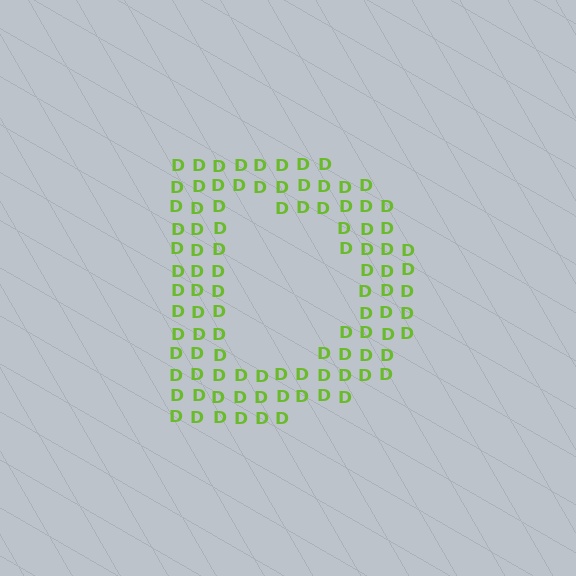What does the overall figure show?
The overall figure shows the letter D.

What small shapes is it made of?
It is made of small letter D's.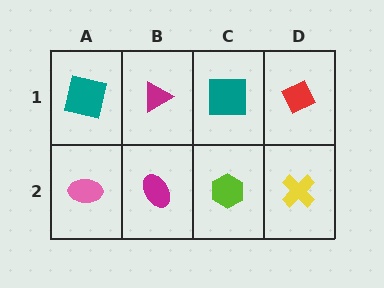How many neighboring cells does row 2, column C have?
3.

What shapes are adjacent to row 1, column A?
A pink ellipse (row 2, column A), a magenta triangle (row 1, column B).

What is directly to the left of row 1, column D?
A teal square.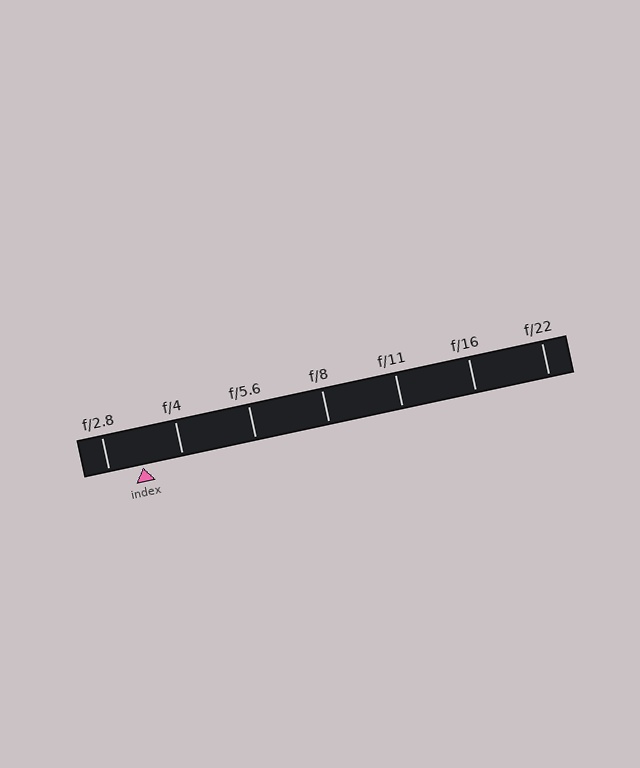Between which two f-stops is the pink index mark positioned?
The index mark is between f/2.8 and f/4.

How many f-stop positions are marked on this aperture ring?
There are 7 f-stop positions marked.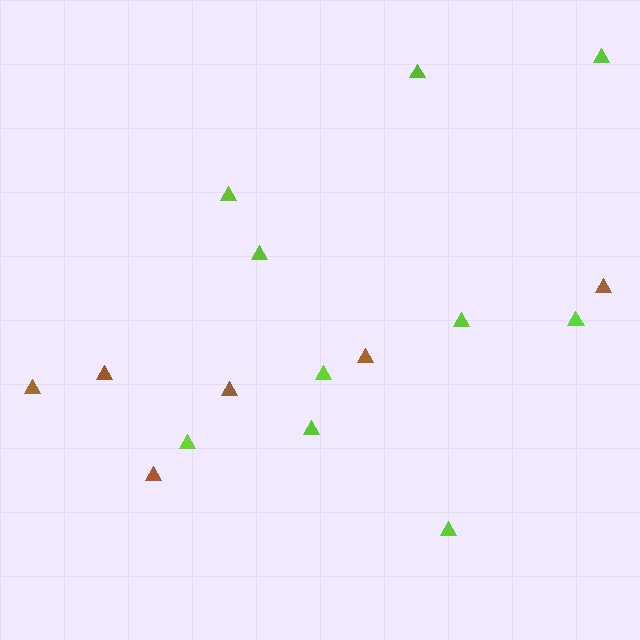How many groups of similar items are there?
There are 2 groups: one group of lime triangles (10) and one group of brown triangles (6).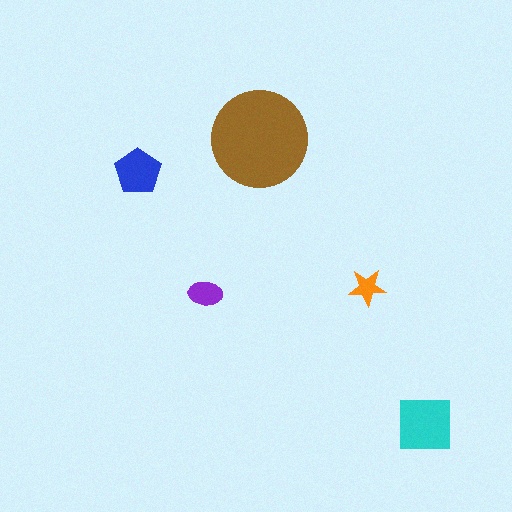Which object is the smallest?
The orange star.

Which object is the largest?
The brown circle.